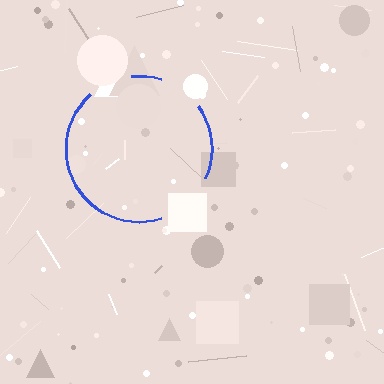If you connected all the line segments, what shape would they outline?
They would outline a circle.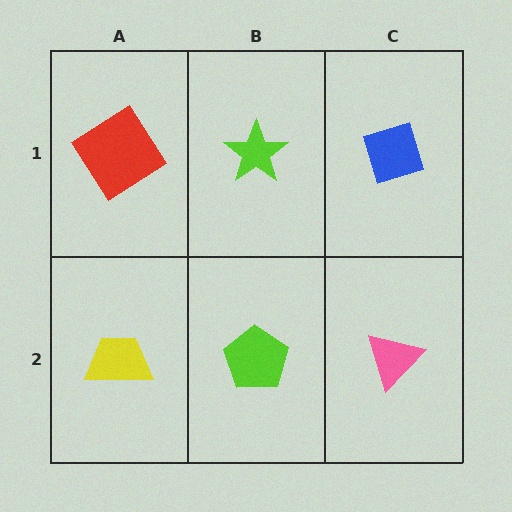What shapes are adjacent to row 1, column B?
A lime pentagon (row 2, column B), a red diamond (row 1, column A), a blue diamond (row 1, column C).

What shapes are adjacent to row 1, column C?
A pink triangle (row 2, column C), a lime star (row 1, column B).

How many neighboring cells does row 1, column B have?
3.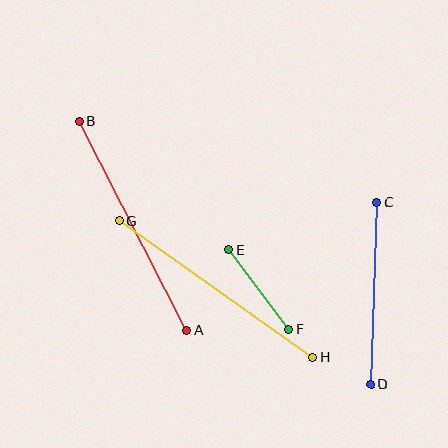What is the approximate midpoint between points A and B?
The midpoint is at approximately (133, 226) pixels.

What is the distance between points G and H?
The distance is approximately 237 pixels.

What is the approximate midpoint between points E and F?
The midpoint is at approximately (259, 289) pixels.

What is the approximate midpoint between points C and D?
The midpoint is at approximately (374, 293) pixels.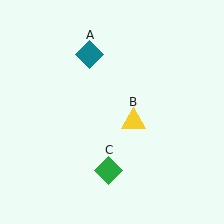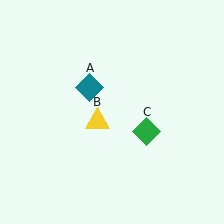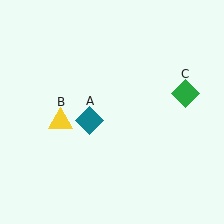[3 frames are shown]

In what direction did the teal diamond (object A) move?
The teal diamond (object A) moved down.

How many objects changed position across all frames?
3 objects changed position: teal diamond (object A), yellow triangle (object B), green diamond (object C).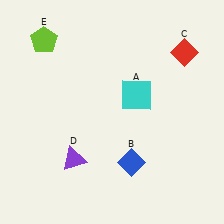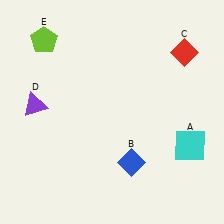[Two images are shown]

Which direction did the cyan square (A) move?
The cyan square (A) moved right.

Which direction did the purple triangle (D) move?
The purple triangle (D) moved up.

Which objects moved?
The objects that moved are: the cyan square (A), the purple triangle (D).